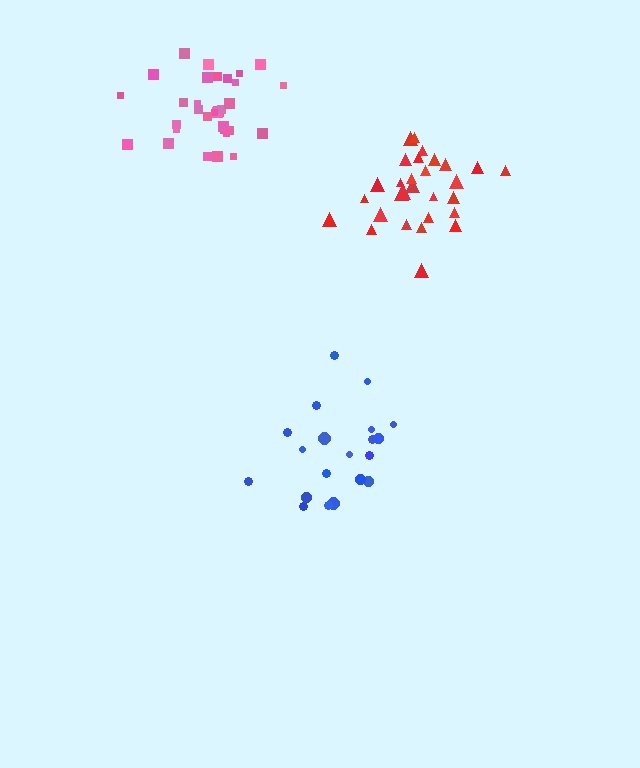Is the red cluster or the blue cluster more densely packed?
Red.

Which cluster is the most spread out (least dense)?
Blue.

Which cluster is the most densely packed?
Red.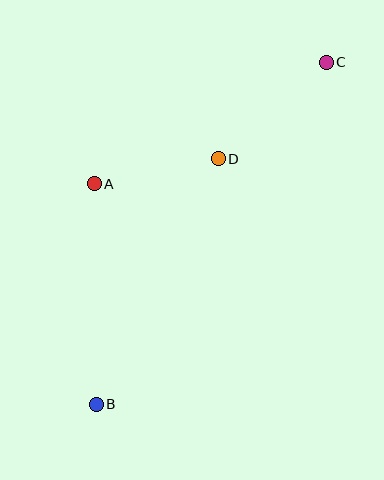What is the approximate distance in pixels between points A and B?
The distance between A and B is approximately 221 pixels.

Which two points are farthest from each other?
Points B and C are farthest from each other.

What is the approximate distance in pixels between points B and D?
The distance between B and D is approximately 274 pixels.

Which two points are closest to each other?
Points A and D are closest to each other.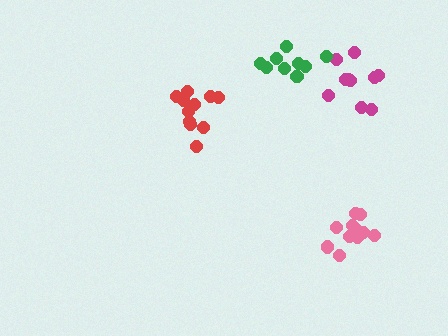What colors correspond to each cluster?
The clusters are colored: pink, magenta, green, red.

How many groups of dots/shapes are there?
There are 4 groups.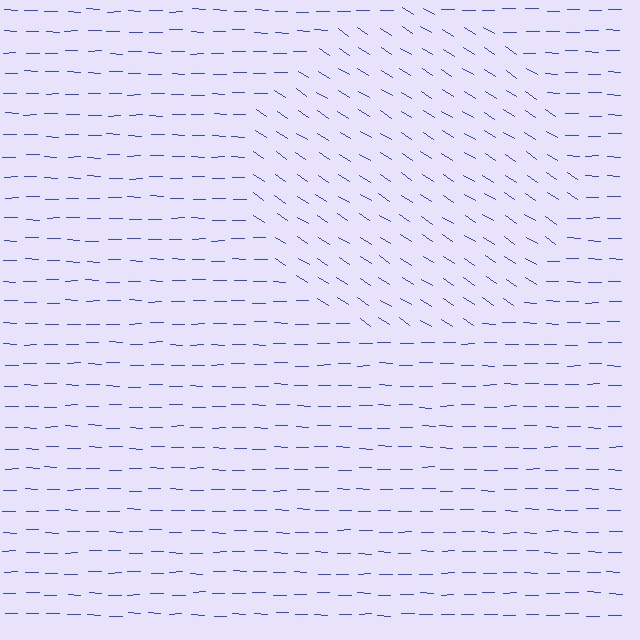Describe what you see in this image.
The image is filled with small blue line segments. A circle region in the image has lines oriented differently from the surrounding lines, creating a visible texture boundary.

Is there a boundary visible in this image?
Yes, there is a texture boundary formed by a change in line orientation.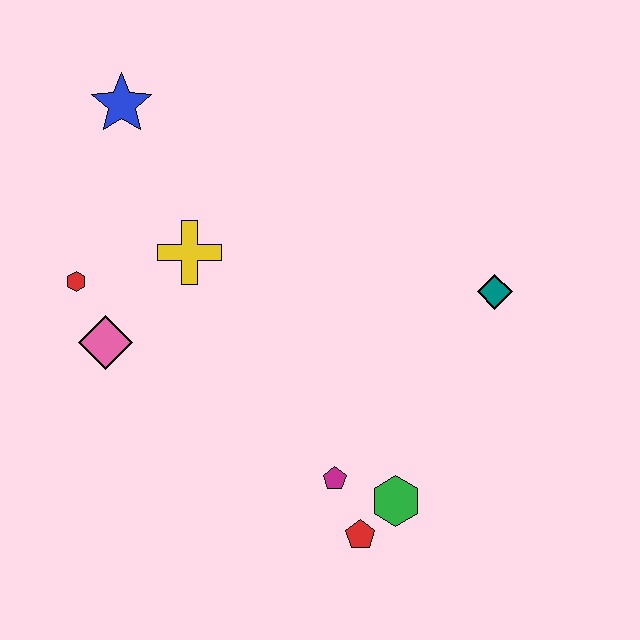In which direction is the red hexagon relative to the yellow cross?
The red hexagon is to the left of the yellow cross.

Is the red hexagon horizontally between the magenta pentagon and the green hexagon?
No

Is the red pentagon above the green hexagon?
No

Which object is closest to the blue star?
The yellow cross is closest to the blue star.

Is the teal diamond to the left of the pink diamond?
No